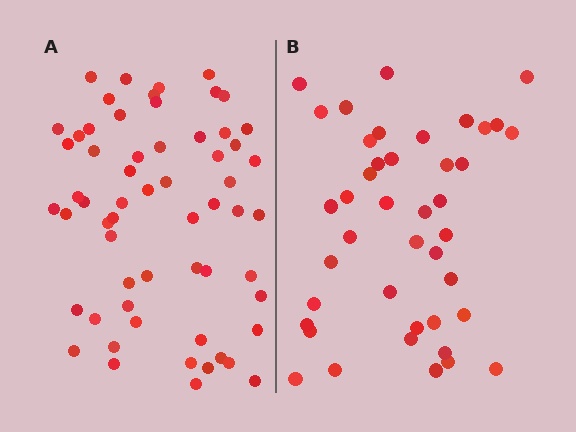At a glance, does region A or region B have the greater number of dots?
Region A (the left region) has more dots.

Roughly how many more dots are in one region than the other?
Region A has approximately 20 more dots than region B.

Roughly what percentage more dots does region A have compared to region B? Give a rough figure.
About 45% more.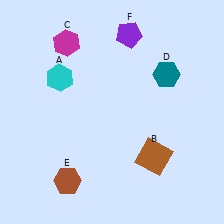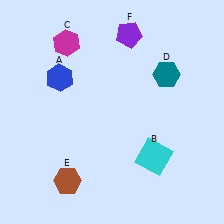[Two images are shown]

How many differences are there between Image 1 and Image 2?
There are 2 differences between the two images.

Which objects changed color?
A changed from cyan to blue. B changed from brown to cyan.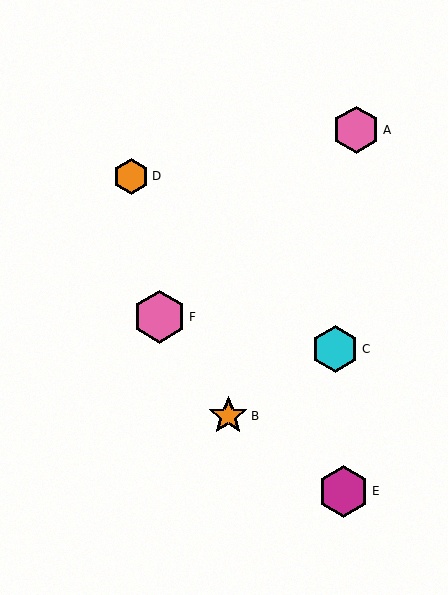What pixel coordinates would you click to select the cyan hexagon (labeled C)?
Click at (335, 349) to select the cyan hexagon C.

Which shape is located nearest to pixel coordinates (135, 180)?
The orange hexagon (labeled D) at (131, 176) is nearest to that location.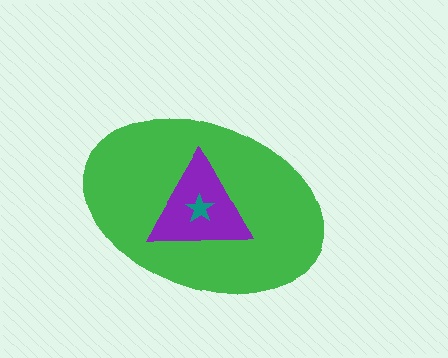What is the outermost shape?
The green ellipse.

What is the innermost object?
The teal star.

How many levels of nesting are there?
3.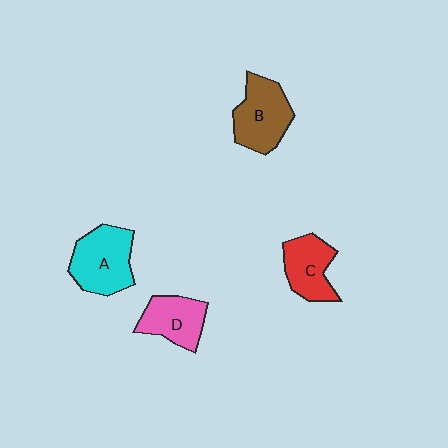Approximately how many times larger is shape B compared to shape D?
Approximately 1.2 times.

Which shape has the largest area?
Shape A (cyan).